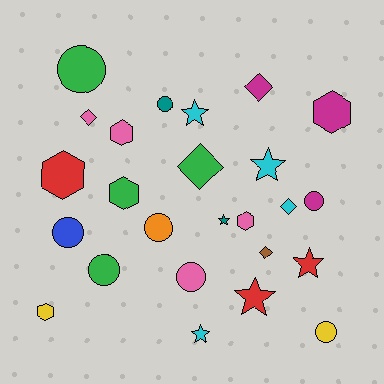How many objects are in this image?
There are 25 objects.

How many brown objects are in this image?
There is 1 brown object.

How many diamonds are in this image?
There are 5 diamonds.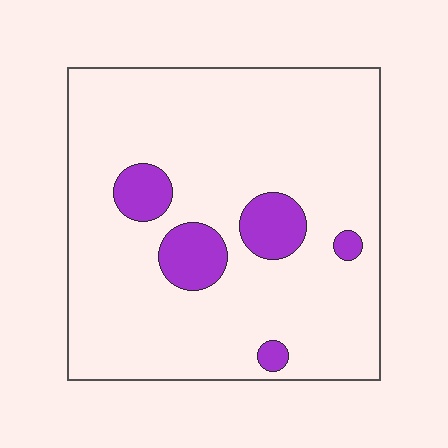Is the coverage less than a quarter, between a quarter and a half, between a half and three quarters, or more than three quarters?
Less than a quarter.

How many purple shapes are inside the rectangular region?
5.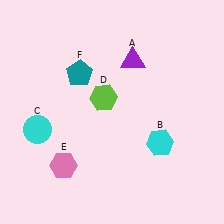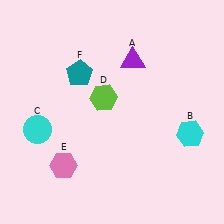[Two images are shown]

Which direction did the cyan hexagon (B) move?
The cyan hexagon (B) moved right.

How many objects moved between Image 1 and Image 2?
1 object moved between the two images.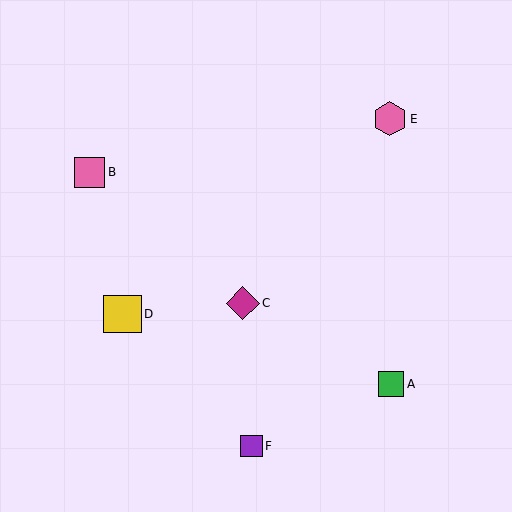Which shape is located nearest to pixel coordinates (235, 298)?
The magenta diamond (labeled C) at (243, 303) is nearest to that location.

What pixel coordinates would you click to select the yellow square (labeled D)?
Click at (123, 314) to select the yellow square D.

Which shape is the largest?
The yellow square (labeled D) is the largest.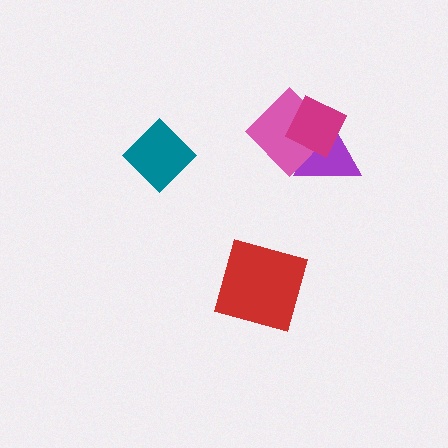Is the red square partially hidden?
No, no other shape covers it.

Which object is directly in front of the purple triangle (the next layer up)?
The pink diamond is directly in front of the purple triangle.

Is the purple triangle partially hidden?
Yes, it is partially covered by another shape.